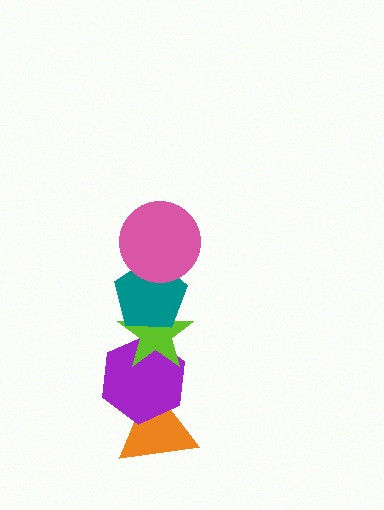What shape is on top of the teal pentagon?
The pink circle is on top of the teal pentagon.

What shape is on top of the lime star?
The teal pentagon is on top of the lime star.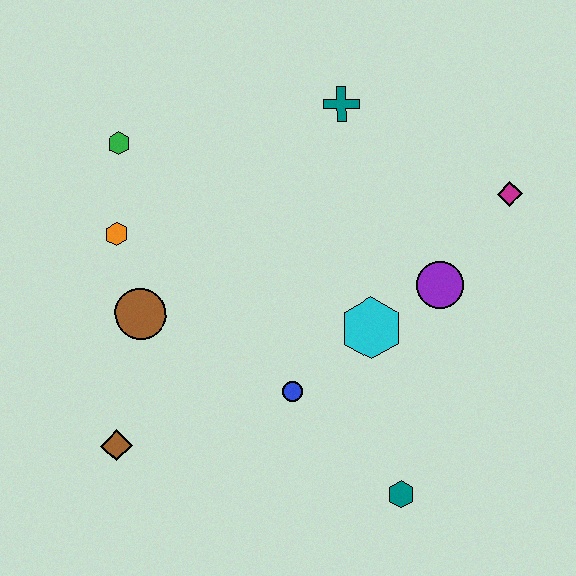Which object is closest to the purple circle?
The cyan hexagon is closest to the purple circle.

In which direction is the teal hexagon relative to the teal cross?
The teal hexagon is below the teal cross.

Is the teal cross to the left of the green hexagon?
No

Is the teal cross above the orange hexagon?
Yes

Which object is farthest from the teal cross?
The brown diamond is farthest from the teal cross.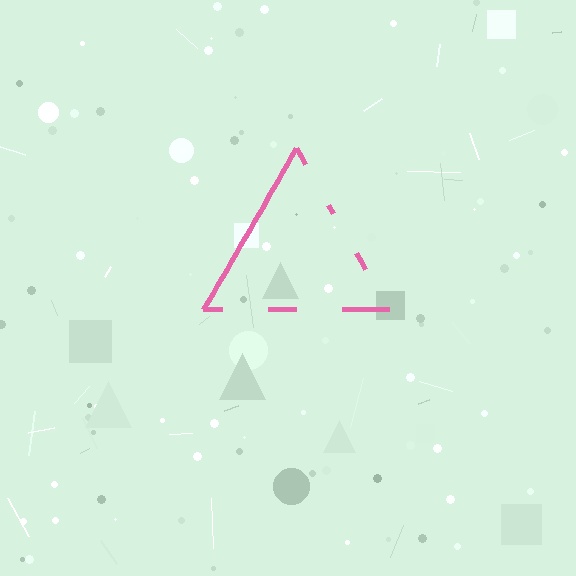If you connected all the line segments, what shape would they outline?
They would outline a triangle.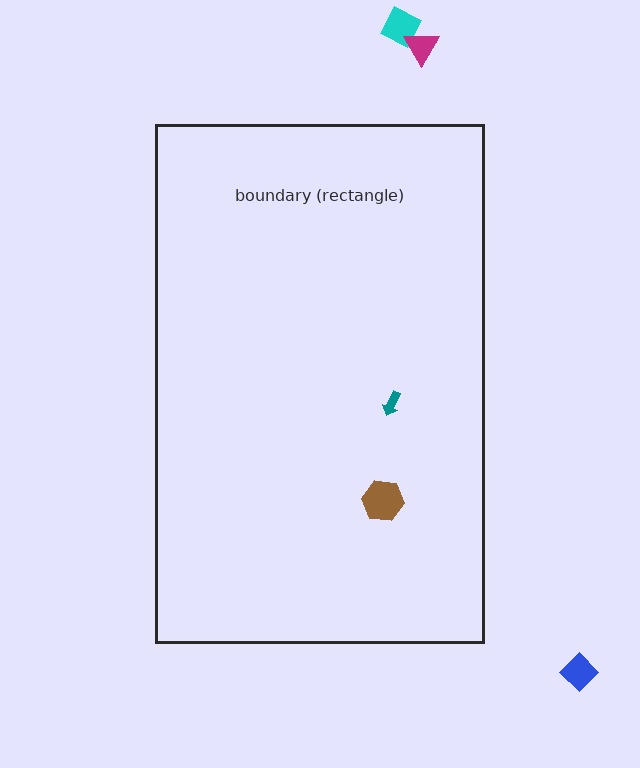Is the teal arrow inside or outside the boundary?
Inside.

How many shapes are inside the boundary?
2 inside, 3 outside.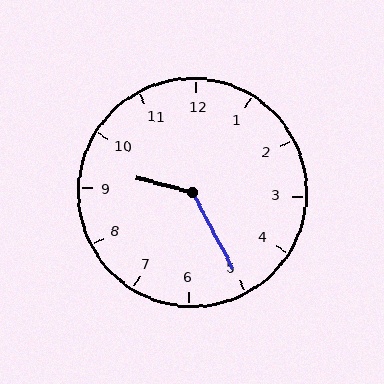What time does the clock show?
9:25.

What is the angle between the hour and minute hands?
Approximately 132 degrees.